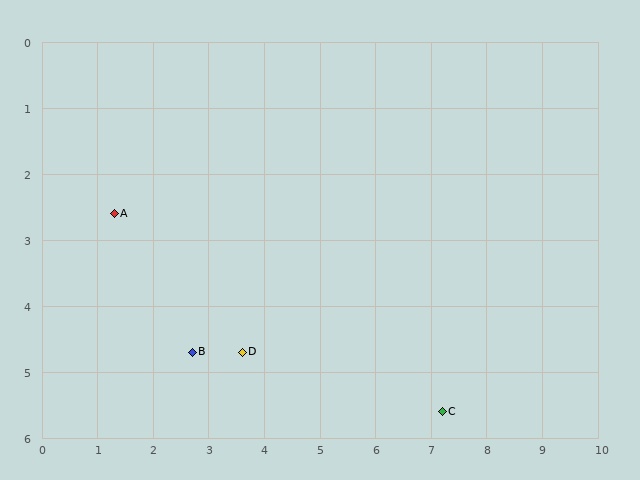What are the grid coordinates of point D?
Point D is at approximately (3.6, 4.7).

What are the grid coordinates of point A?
Point A is at approximately (1.3, 2.6).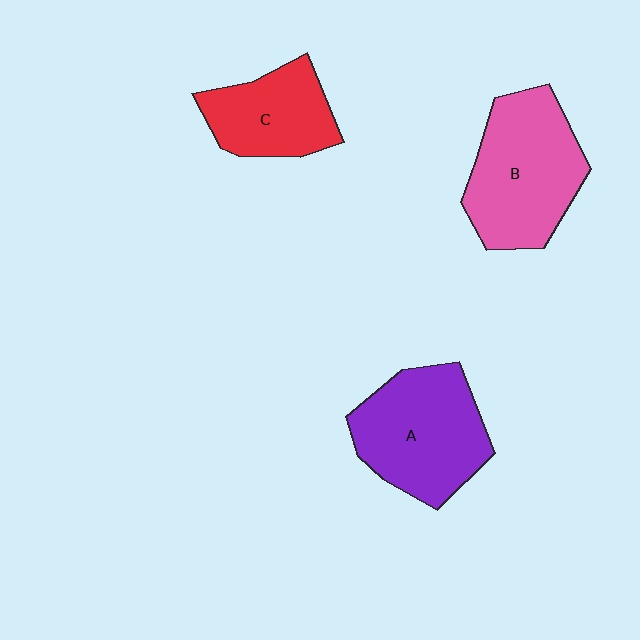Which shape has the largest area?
Shape B (pink).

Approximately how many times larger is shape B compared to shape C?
Approximately 1.5 times.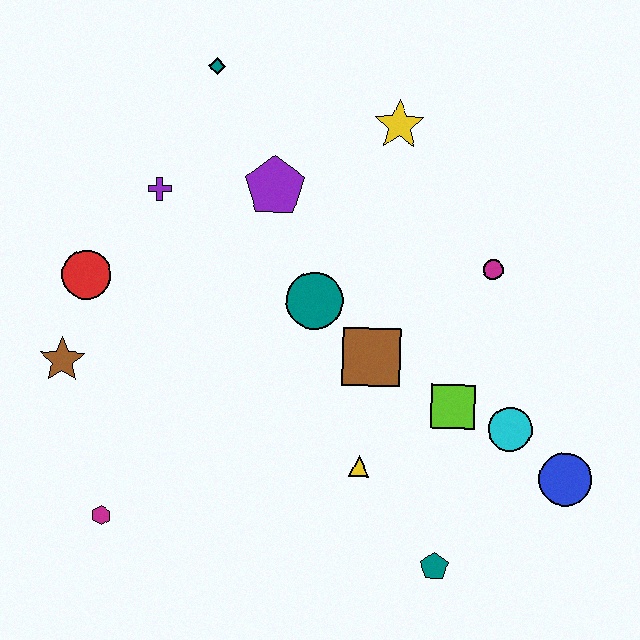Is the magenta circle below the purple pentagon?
Yes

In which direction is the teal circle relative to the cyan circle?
The teal circle is to the left of the cyan circle.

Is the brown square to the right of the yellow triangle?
Yes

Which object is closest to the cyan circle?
The lime square is closest to the cyan circle.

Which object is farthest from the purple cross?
The blue circle is farthest from the purple cross.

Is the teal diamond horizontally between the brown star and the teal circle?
Yes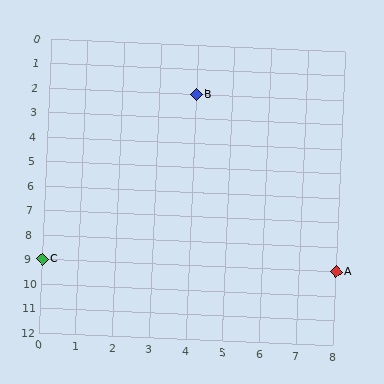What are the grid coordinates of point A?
Point A is at grid coordinates (8, 9).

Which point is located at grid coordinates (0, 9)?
Point C is at (0, 9).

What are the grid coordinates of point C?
Point C is at grid coordinates (0, 9).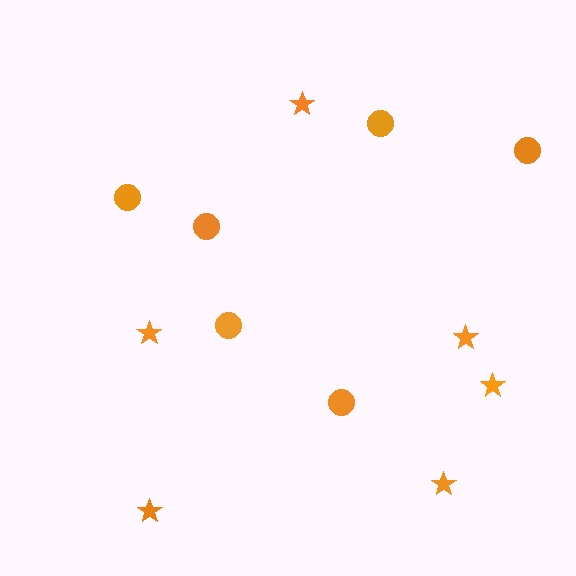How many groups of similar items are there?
There are 2 groups: one group of circles (6) and one group of stars (6).